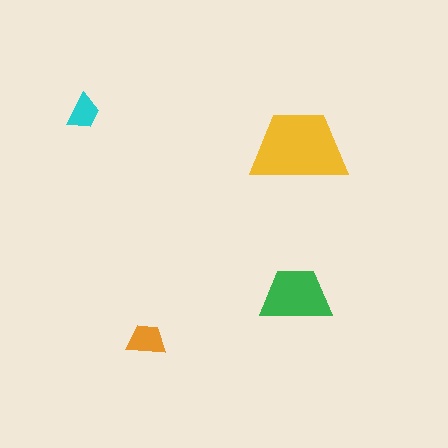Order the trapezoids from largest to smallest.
the yellow one, the green one, the orange one, the cyan one.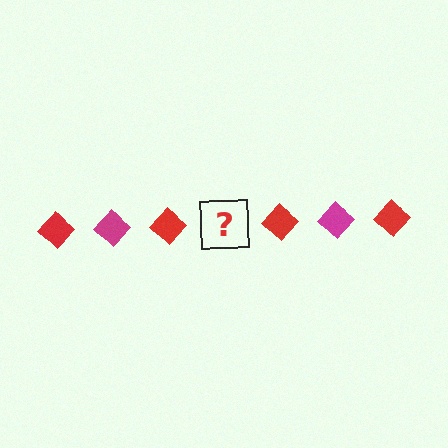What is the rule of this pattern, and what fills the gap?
The rule is that the pattern cycles through red, magenta diamonds. The gap should be filled with a magenta diamond.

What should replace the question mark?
The question mark should be replaced with a magenta diamond.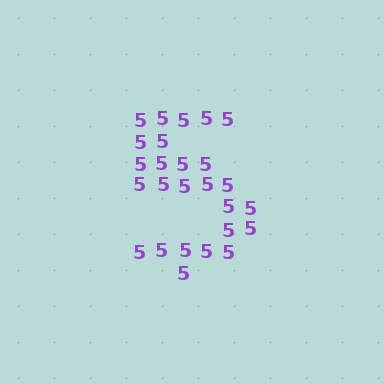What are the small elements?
The small elements are digit 5's.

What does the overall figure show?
The overall figure shows the digit 5.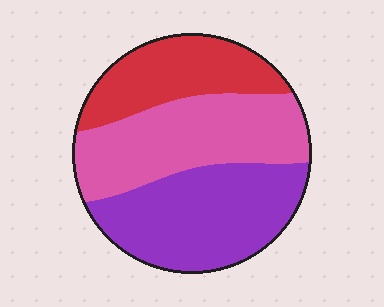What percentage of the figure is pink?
Pink covers around 35% of the figure.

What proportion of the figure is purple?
Purple covers about 40% of the figure.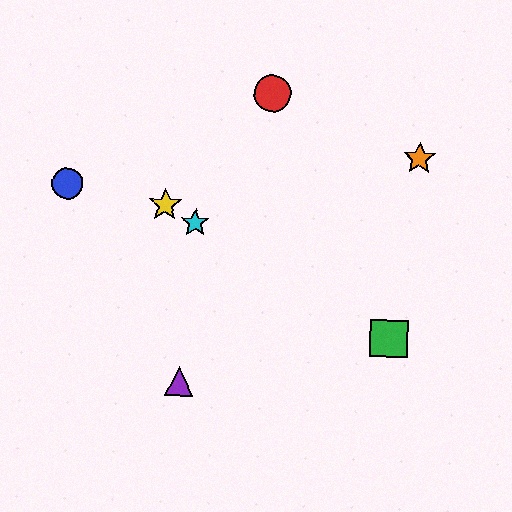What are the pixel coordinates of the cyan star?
The cyan star is at (195, 223).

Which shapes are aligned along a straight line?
The green square, the yellow star, the cyan star are aligned along a straight line.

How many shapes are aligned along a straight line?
3 shapes (the green square, the yellow star, the cyan star) are aligned along a straight line.